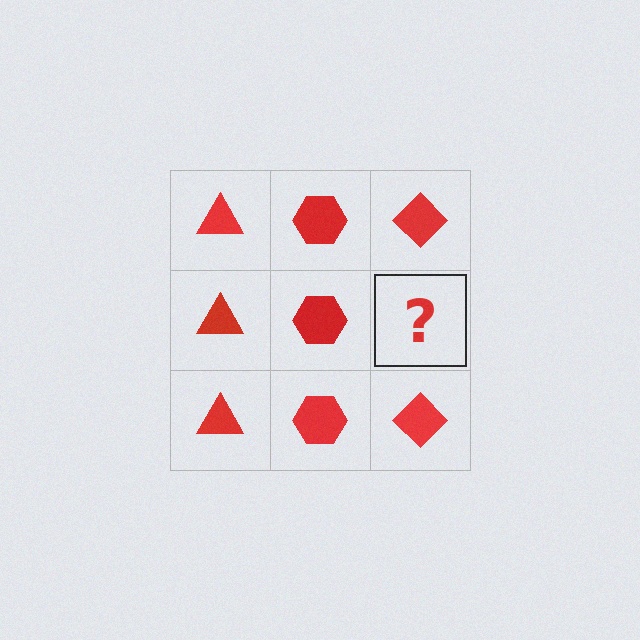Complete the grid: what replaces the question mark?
The question mark should be replaced with a red diamond.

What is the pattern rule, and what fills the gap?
The rule is that each column has a consistent shape. The gap should be filled with a red diamond.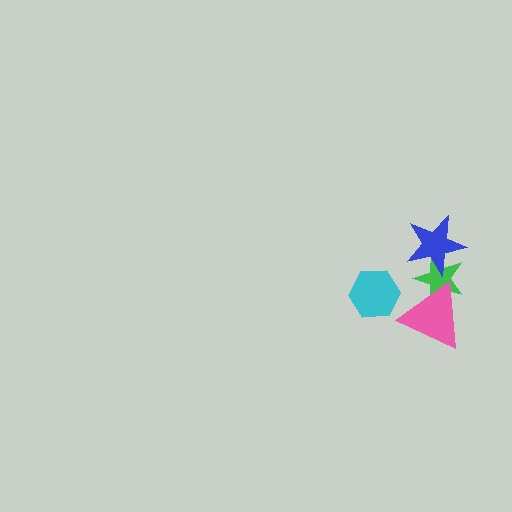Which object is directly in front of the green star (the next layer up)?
The blue star is directly in front of the green star.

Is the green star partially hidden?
Yes, it is partially covered by another shape.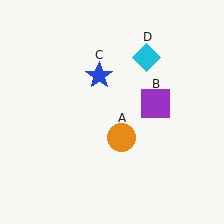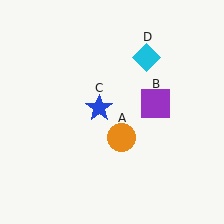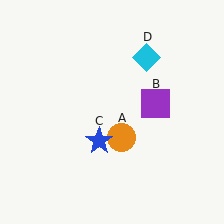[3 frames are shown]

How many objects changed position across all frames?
1 object changed position: blue star (object C).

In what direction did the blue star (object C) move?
The blue star (object C) moved down.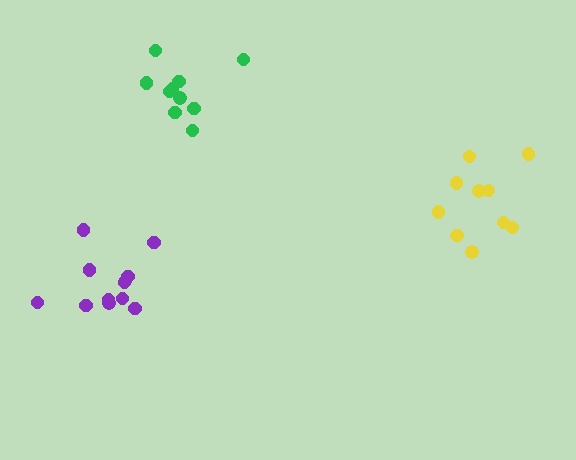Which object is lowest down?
The purple cluster is bottommost.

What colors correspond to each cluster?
The clusters are colored: green, purple, yellow.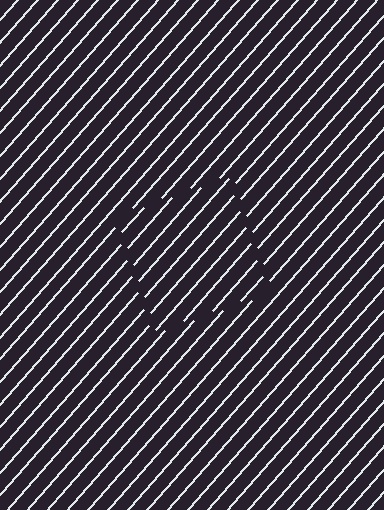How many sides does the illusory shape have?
4 sides — the line-ends trace a square.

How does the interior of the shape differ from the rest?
The interior of the shape contains the same grating, shifted by half a period — the contour is defined by the phase discontinuity where line-ends from the inner and outer gratings abut.